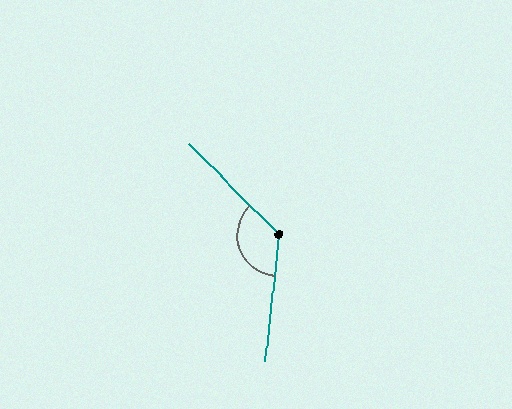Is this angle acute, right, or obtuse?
It is obtuse.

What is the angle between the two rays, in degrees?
Approximately 129 degrees.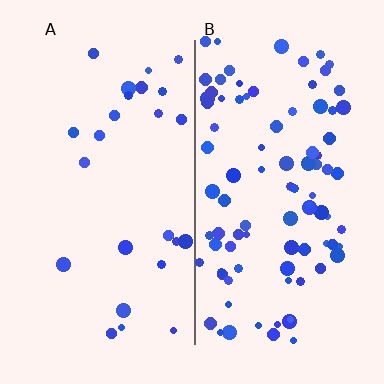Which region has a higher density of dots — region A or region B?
B (the right).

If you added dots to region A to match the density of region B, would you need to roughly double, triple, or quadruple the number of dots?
Approximately quadruple.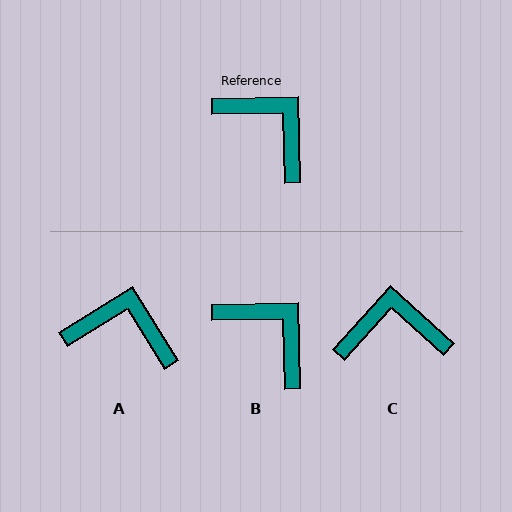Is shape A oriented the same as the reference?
No, it is off by about 30 degrees.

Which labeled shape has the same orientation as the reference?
B.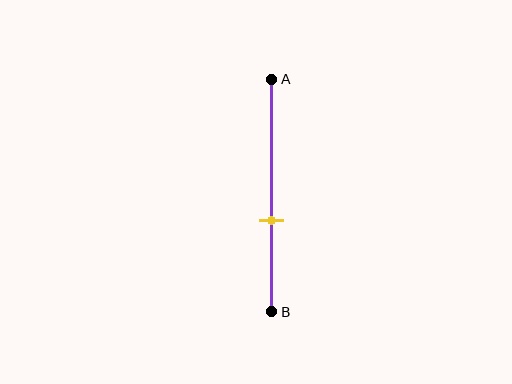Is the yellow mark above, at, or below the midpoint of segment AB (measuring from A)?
The yellow mark is below the midpoint of segment AB.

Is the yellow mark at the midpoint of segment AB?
No, the mark is at about 60% from A, not at the 50% midpoint.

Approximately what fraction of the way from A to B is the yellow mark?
The yellow mark is approximately 60% of the way from A to B.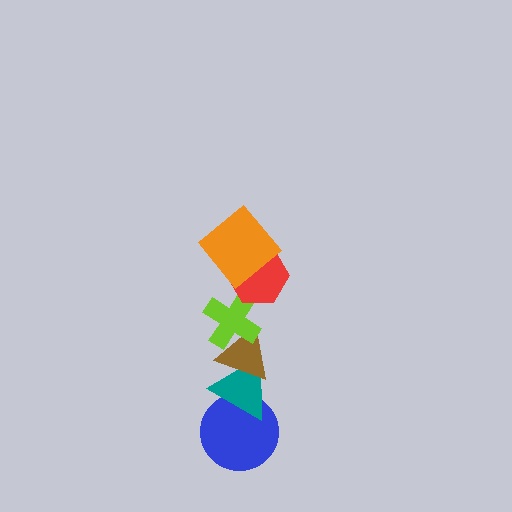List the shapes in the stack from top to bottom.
From top to bottom: the orange diamond, the red hexagon, the lime cross, the brown triangle, the teal triangle, the blue circle.